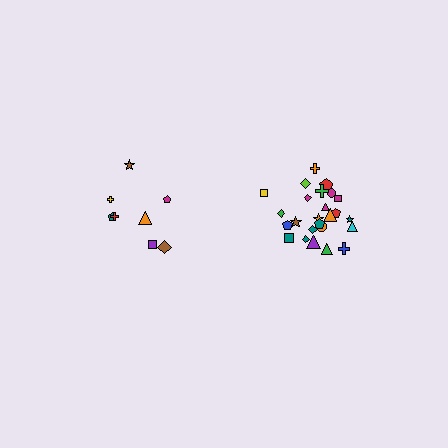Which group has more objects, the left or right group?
The right group.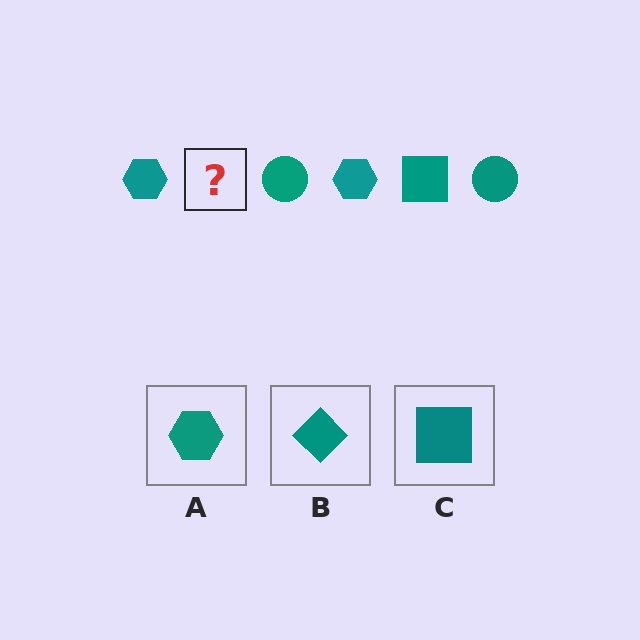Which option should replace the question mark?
Option C.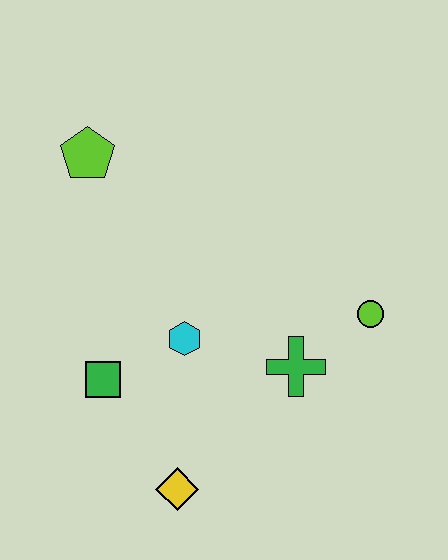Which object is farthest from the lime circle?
The lime pentagon is farthest from the lime circle.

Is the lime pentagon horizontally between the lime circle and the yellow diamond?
No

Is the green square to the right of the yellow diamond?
No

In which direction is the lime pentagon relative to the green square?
The lime pentagon is above the green square.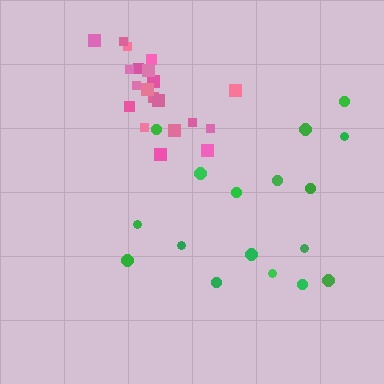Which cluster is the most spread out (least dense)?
Green.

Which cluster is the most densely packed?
Pink.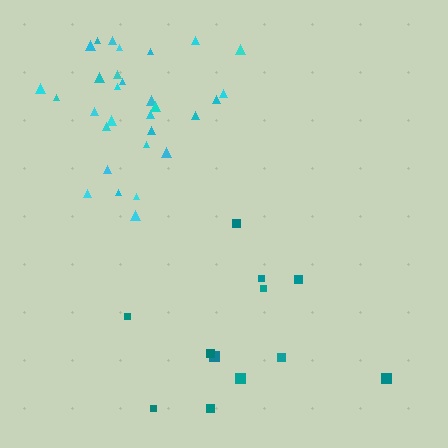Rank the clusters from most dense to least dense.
cyan, teal.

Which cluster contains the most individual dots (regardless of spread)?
Cyan (31).